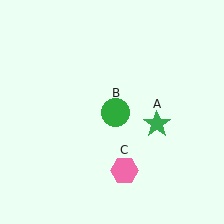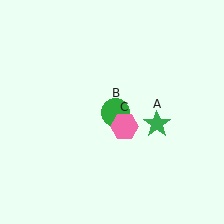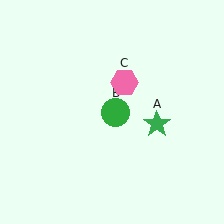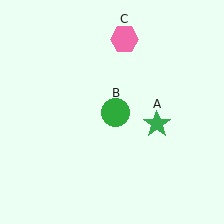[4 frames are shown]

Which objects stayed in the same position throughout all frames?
Green star (object A) and green circle (object B) remained stationary.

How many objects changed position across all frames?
1 object changed position: pink hexagon (object C).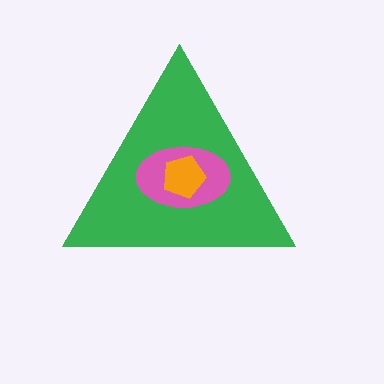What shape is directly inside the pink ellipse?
The orange pentagon.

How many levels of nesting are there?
3.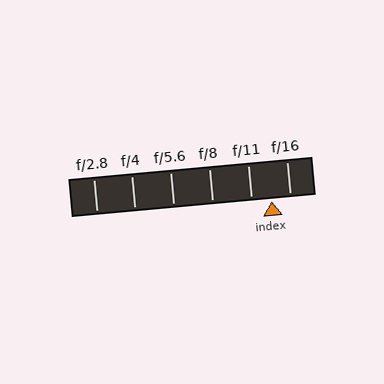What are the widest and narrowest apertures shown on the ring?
The widest aperture shown is f/2.8 and the narrowest is f/16.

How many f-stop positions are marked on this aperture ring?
There are 6 f-stop positions marked.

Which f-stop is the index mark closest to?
The index mark is closest to f/16.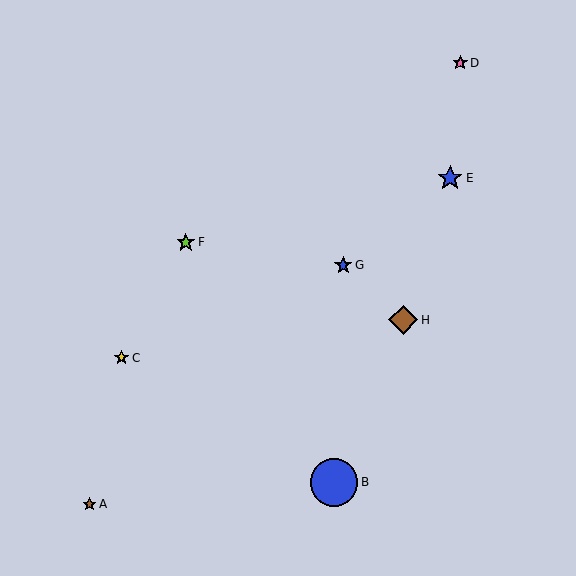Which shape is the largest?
The blue circle (labeled B) is the largest.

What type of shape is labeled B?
Shape B is a blue circle.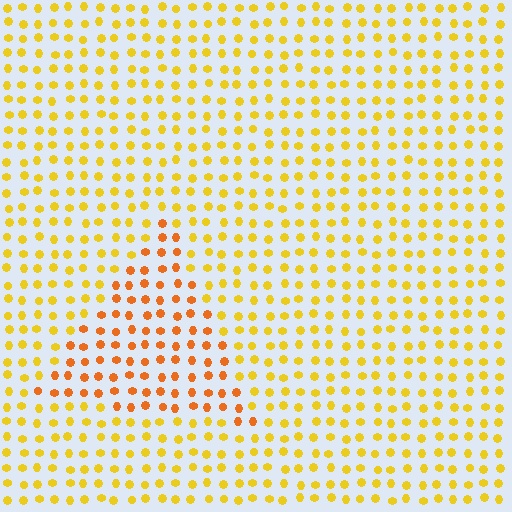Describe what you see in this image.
The image is filled with small yellow elements in a uniform arrangement. A triangle-shaped region is visible where the elements are tinted to a slightly different hue, forming a subtle color boundary.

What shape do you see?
I see a triangle.